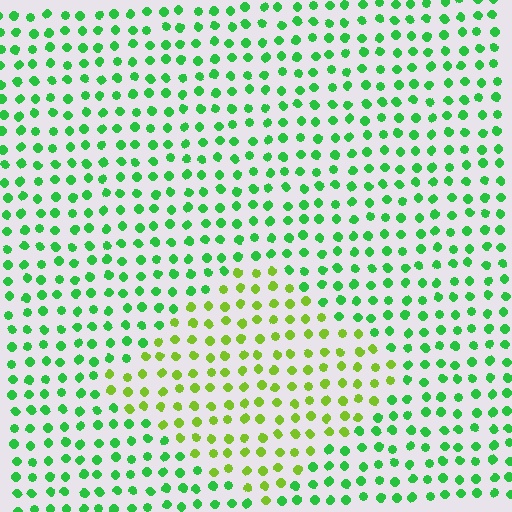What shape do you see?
I see a diamond.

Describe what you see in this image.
The image is filled with small green elements in a uniform arrangement. A diamond-shaped region is visible where the elements are tinted to a slightly different hue, forming a subtle color boundary.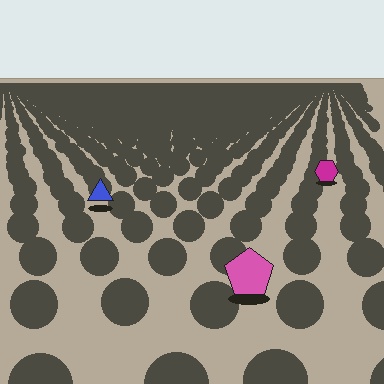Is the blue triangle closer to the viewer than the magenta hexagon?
Yes. The blue triangle is closer — you can tell from the texture gradient: the ground texture is coarser near it.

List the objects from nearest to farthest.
From nearest to farthest: the pink pentagon, the blue triangle, the magenta hexagon.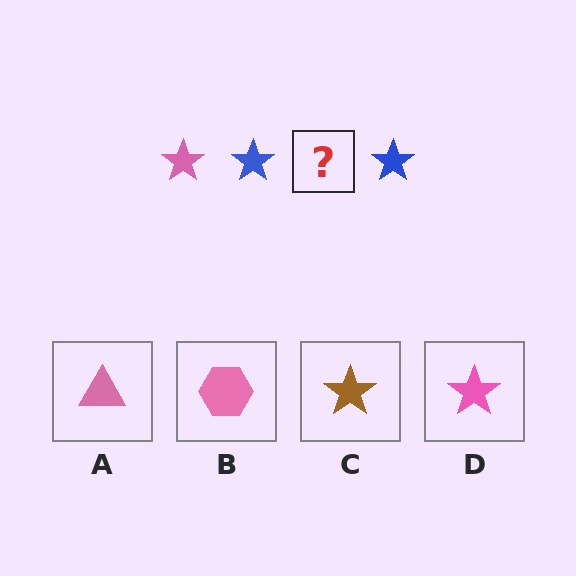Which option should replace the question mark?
Option D.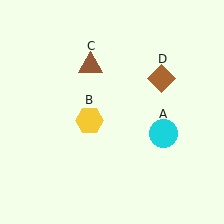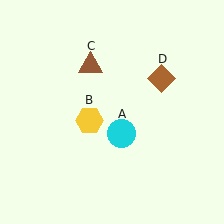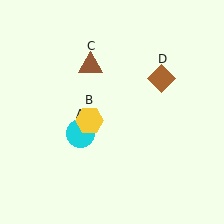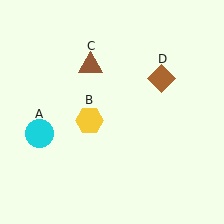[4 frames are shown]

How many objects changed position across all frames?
1 object changed position: cyan circle (object A).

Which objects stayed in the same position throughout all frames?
Yellow hexagon (object B) and brown triangle (object C) and brown diamond (object D) remained stationary.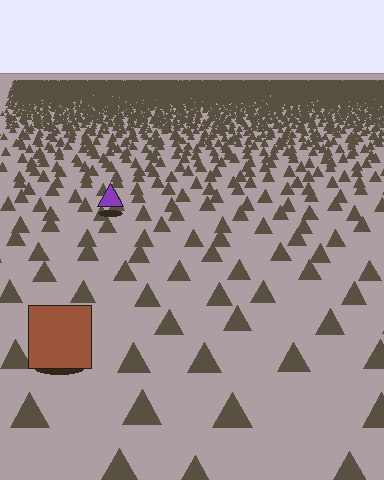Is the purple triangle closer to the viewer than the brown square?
No. The brown square is closer — you can tell from the texture gradient: the ground texture is coarser near it.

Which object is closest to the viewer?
The brown square is closest. The texture marks near it are larger and more spread out.